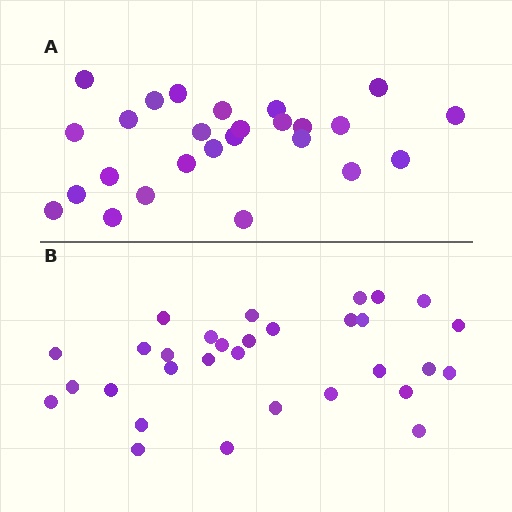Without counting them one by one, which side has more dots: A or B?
Region B (the bottom region) has more dots.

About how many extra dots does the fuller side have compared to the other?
Region B has about 5 more dots than region A.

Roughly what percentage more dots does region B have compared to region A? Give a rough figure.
About 20% more.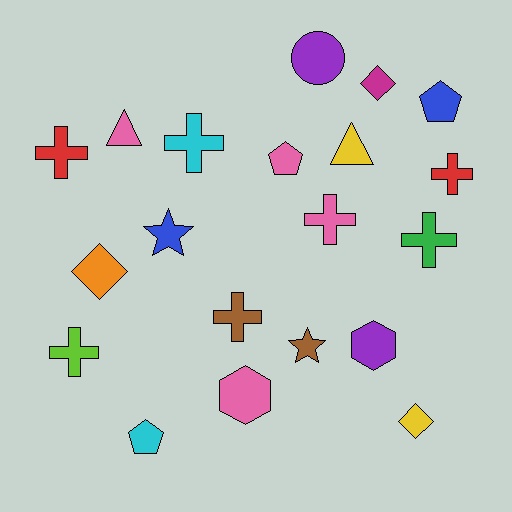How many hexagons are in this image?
There are 2 hexagons.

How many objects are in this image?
There are 20 objects.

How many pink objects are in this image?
There are 4 pink objects.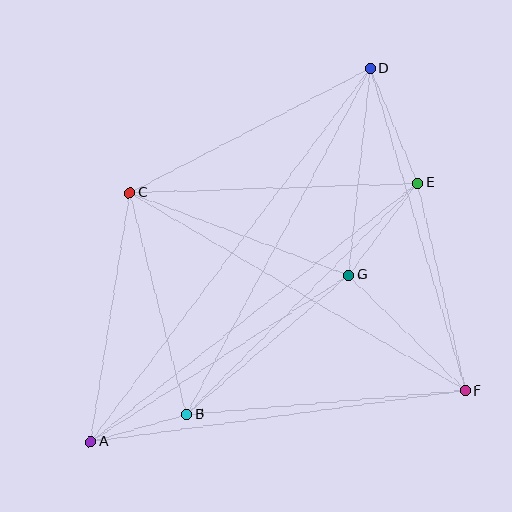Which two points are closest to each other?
Points A and B are closest to each other.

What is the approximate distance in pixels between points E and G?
The distance between E and G is approximately 115 pixels.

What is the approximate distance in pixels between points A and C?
The distance between A and C is approximately 252 pixels.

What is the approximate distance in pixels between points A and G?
The distance between A and G is approximately 307 pixels.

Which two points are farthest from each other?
Points A and D are farthest from each other.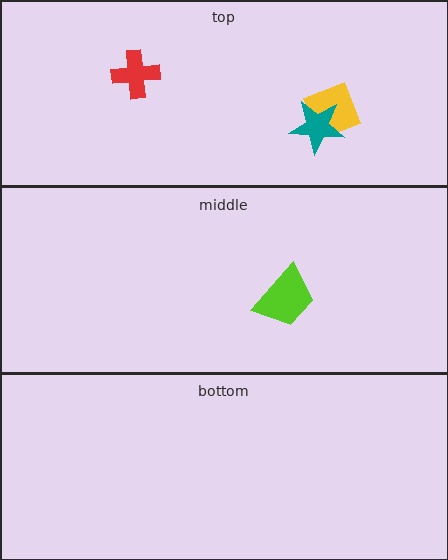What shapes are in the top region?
The yellow diamond, the red cross, the teal star.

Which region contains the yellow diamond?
The top region.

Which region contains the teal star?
The top region.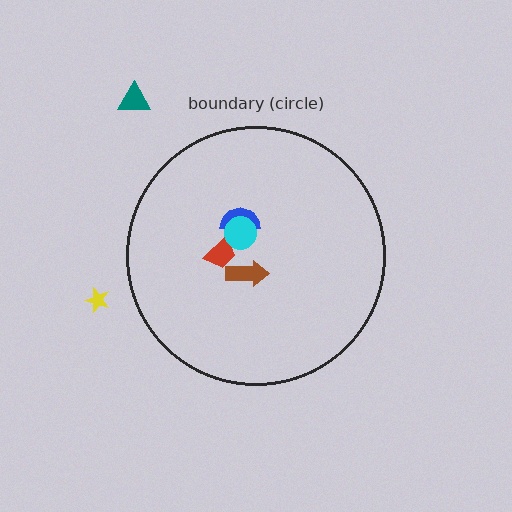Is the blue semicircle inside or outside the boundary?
Inside.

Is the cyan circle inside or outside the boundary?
Inside.